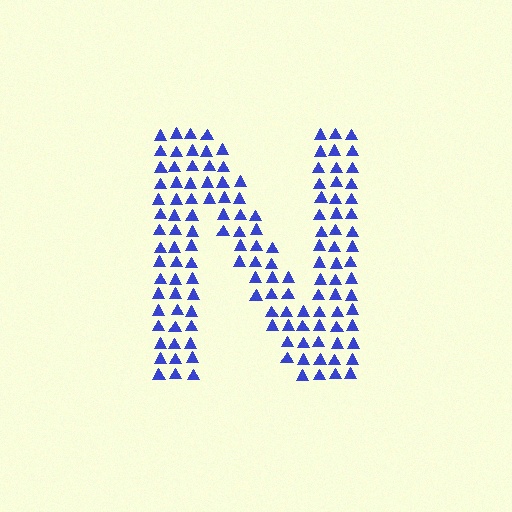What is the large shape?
The large shape is the letter N.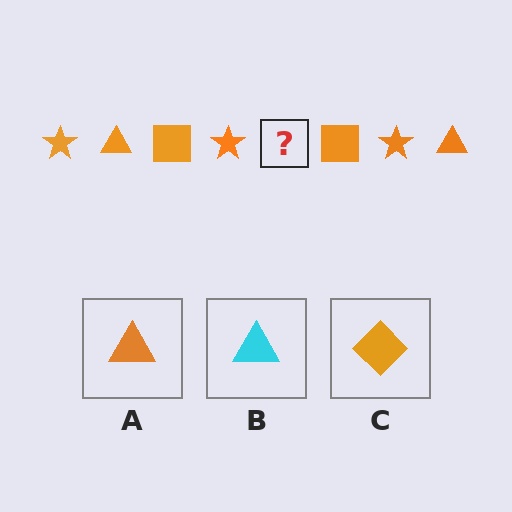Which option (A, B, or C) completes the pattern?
A.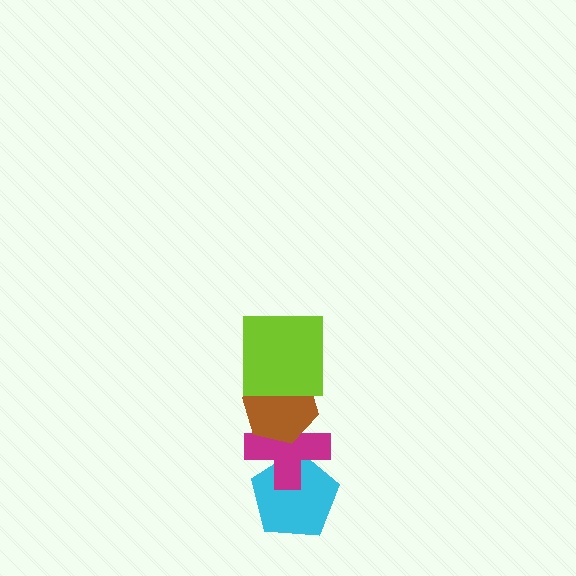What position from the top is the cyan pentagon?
The cyan pentagon is 4th from the top.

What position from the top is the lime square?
The lime square is 1st from the top.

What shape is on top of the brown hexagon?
The lime square is on top of the brown hexagon.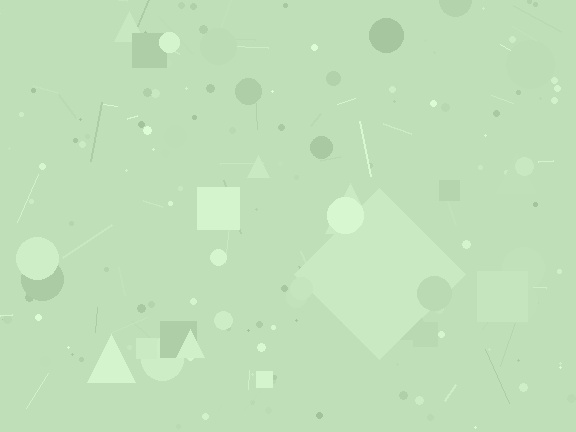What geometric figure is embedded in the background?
A diamond is embedded in the background.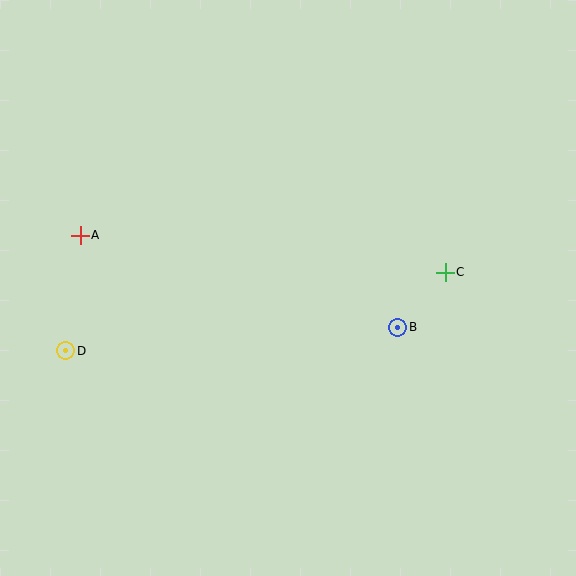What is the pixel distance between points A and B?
The distance between A and B is 331 pixels.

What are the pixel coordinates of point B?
Point B is at (398, 327).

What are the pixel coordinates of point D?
Point D is at (66, 351).